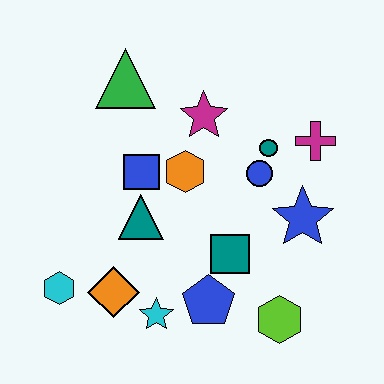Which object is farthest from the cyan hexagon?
The magenta cross is farthest from the cyan hexagon.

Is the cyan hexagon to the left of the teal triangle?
Yes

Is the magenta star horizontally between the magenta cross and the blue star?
No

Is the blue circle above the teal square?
Yes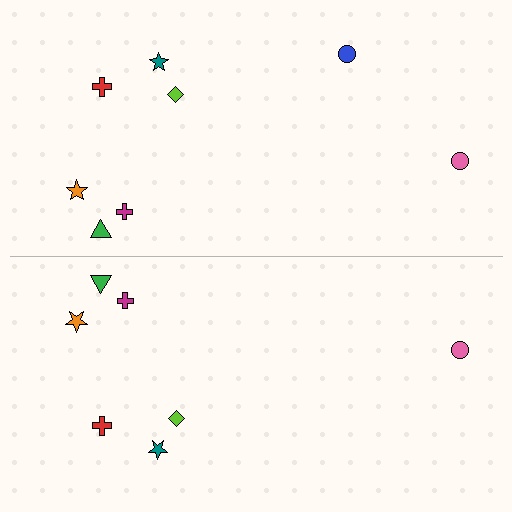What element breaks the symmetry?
A blue circle is missing from the bottom side.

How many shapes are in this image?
There are 15 shapes in this image.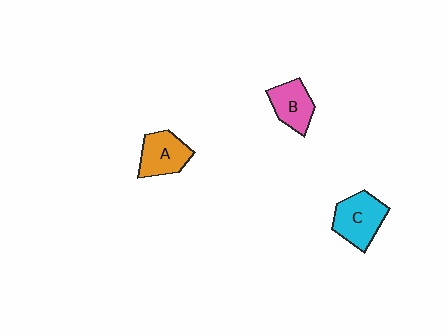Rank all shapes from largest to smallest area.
From largest to smallest: C (cyan), A (orange), B (pink).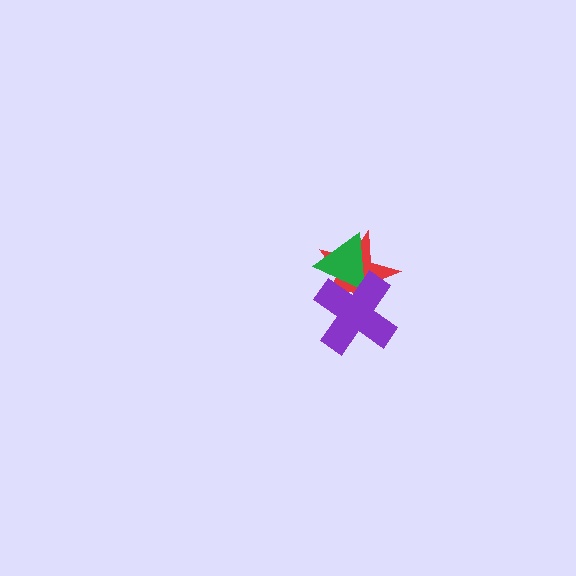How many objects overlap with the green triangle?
2 objects overlap with the green triangle.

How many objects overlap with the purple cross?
2 objects overlap with the purple cross.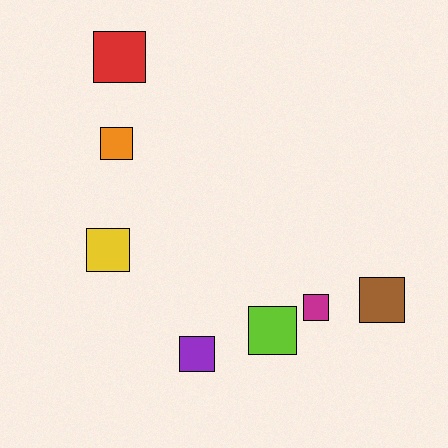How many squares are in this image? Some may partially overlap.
There are 7 squares.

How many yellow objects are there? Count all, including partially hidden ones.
There is 1 yellow object.